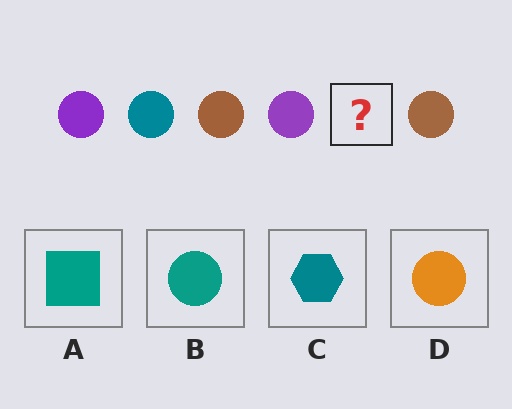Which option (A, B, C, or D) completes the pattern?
B.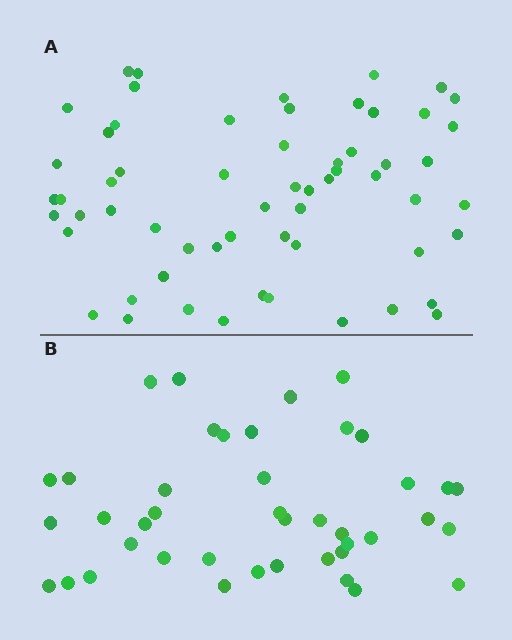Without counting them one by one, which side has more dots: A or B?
Region A (the top region) has more dots.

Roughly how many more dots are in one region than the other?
Region A has approximately 20 more dots than region B.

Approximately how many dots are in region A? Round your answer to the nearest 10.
About 60 dots.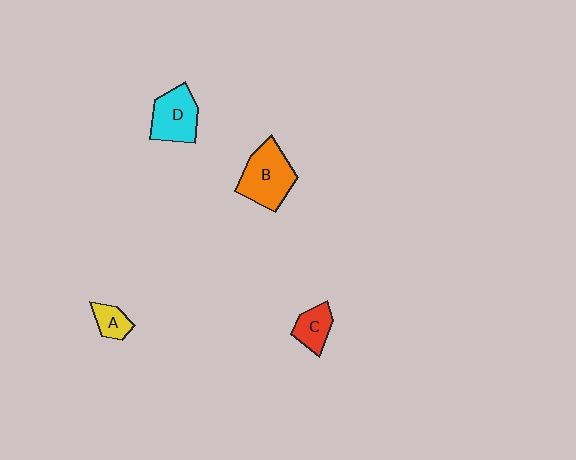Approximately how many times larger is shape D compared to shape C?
Approximately 1.6 times.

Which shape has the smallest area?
Shape A (yellow).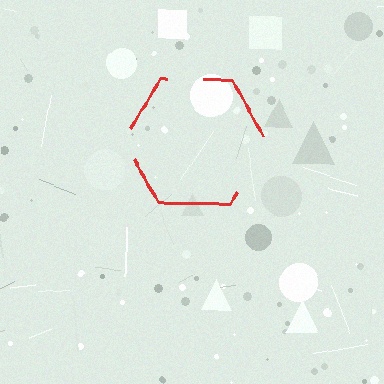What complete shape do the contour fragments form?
The contour fragments form a hexagon.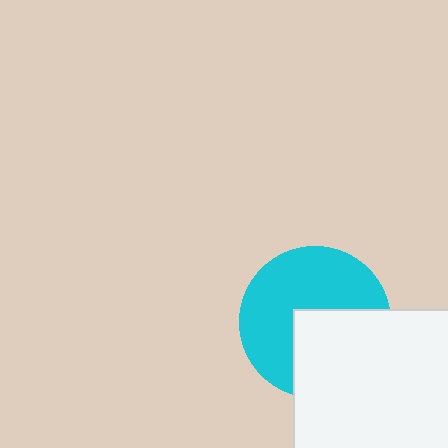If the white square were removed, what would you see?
You would see the complete cyan circle.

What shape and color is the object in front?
The object in front is a white square.